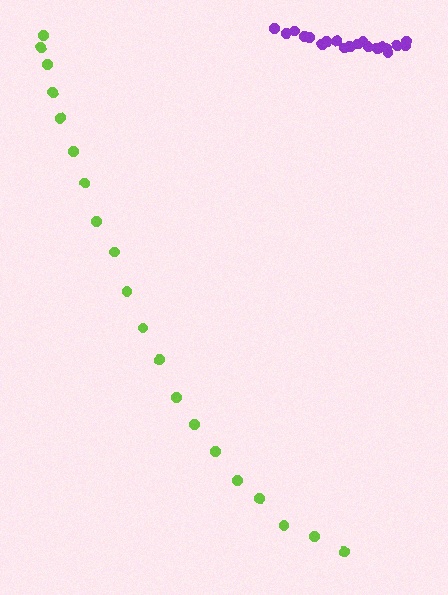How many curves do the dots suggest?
There are 2 distinct paths.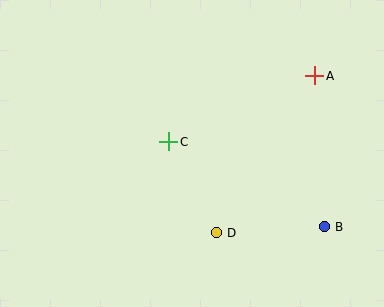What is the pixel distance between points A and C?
The distance between A and C is 160 pixels.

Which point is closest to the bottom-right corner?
Point B is closest to the bottom-right corner.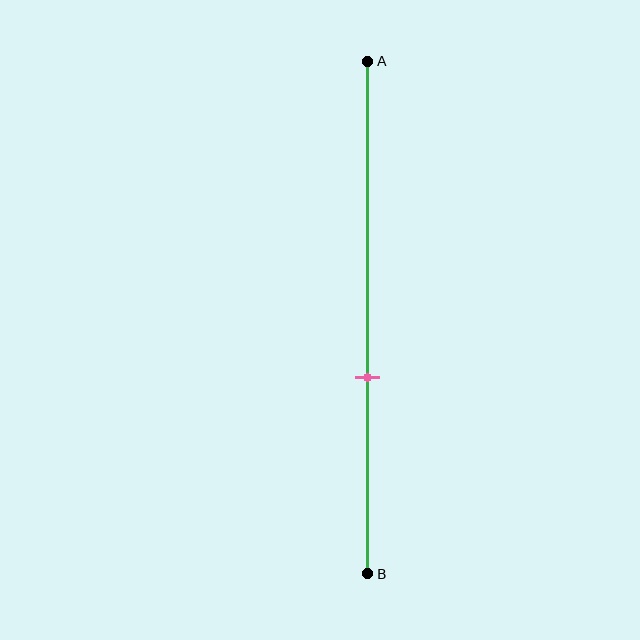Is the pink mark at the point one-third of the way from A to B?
No, the mark is at about 60% from A, not at the 33% one-third point.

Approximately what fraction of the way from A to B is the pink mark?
The pink mark is approximately 60% of the way from A to B.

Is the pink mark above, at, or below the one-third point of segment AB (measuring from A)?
The pink mark is below the one-third point of segment AB.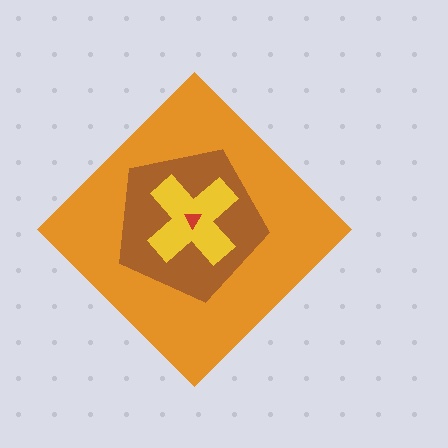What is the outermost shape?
The orange diamond.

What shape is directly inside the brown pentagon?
The yellow cross.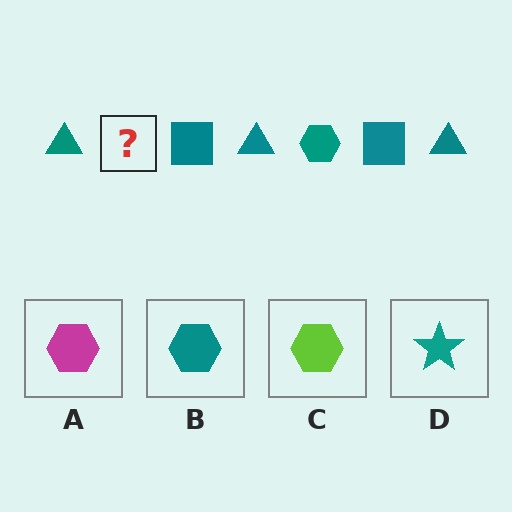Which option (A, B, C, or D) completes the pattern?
B.